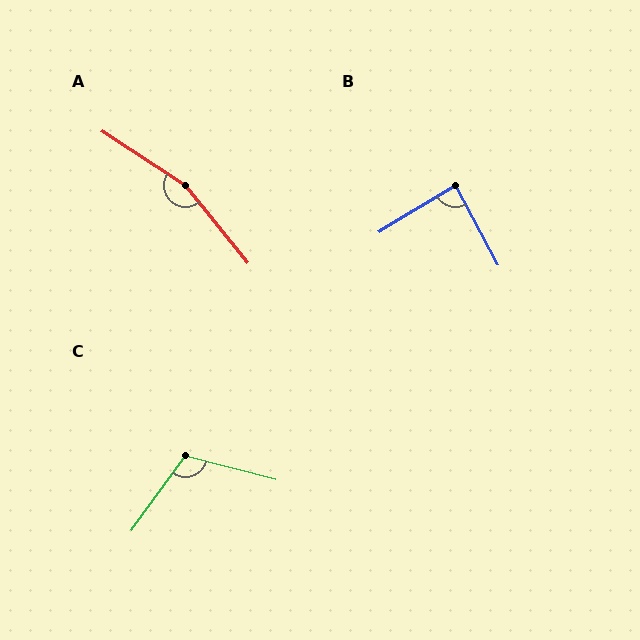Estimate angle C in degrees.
Approximately 111 degrees.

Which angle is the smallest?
B, at approximately 87 degrees.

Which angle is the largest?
A, at approximately 162 degrees.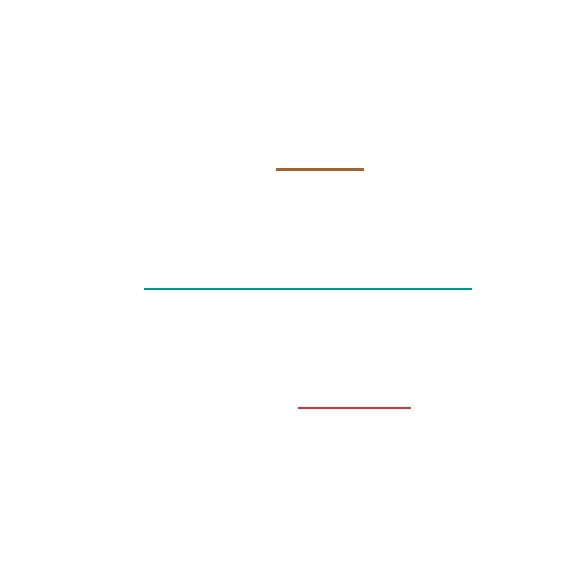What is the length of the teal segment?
The teal segment is approximately 327 pixels long.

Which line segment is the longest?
The teal line is the longest at approximately 327 pixels.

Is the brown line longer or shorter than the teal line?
The teal line is longer than the brown line.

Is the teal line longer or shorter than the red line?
The teal line is longer than the red line.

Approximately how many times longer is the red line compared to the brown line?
The red line is approximately 1.3 times the length of the brown line.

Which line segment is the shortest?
The brown line is the shortest at approximately 87 pixels.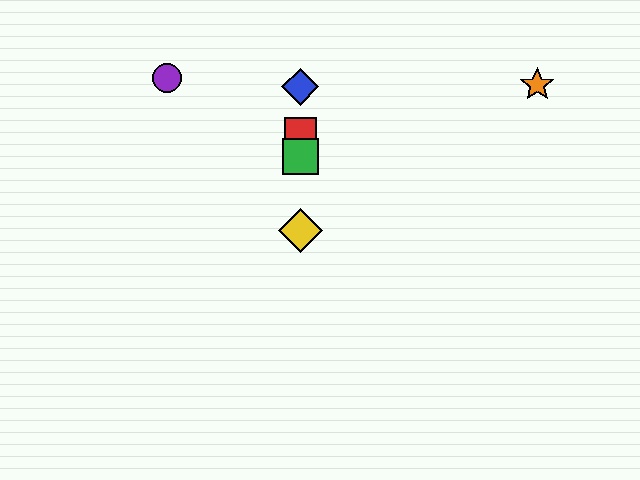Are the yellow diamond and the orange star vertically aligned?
No, the yellow diamond is at x≈300 and the orange star is at x≈537.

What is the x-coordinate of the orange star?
The orange star is at x≈537.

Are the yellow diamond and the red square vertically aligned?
Yes, both are at x≈300.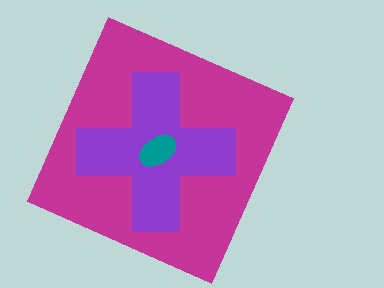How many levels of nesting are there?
3.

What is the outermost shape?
The magenta square.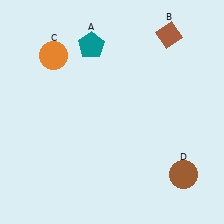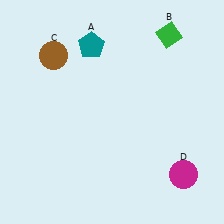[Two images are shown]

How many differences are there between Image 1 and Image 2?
There are 3 differences between the two images.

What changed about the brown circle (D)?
In Image 1, D is brown. In Image 2, it changed to magenta.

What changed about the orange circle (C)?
In Image 1, C is orange. In Image 2, it changed to brown.